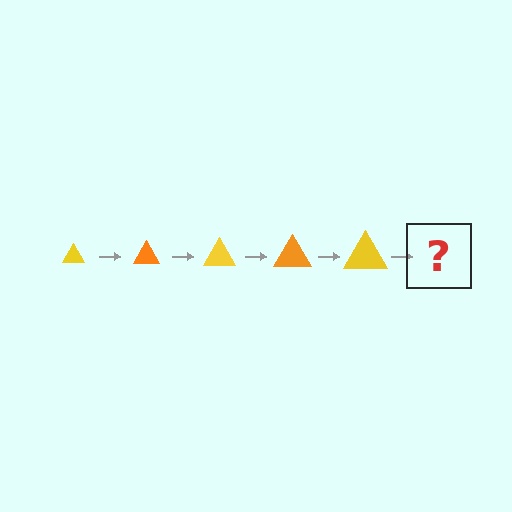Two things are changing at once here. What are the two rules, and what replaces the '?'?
The two rules are that the triangle grows larger each step and the color cycles through yellow and orange. The '?' should be an orange triangle, larger than the previous one.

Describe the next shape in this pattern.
It should be an orange triangle, larger than the previous one.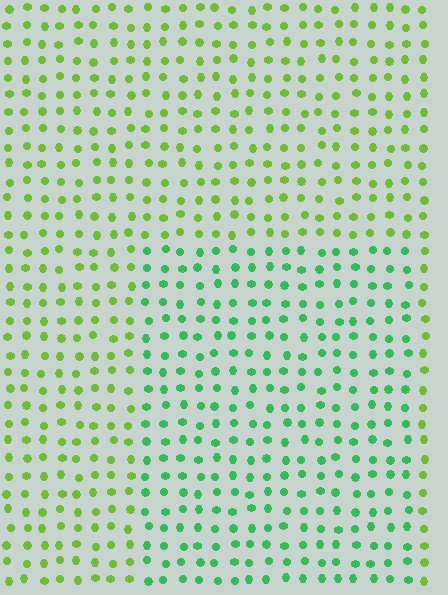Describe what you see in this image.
The image is filled with small lime elements in a uniform arrangement. A rectangle-shaped region is visible where the elements are tinted to a slightly different hue, forming a subtle color boundary.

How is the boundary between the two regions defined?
The boundary is defined purely by a slight shift in hue (about 42 degrees). Spacing, size, and orientation are identical on both sides.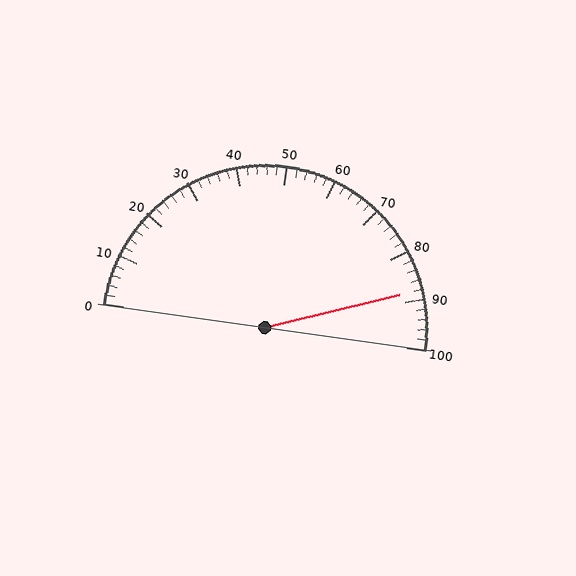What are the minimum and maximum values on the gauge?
The gauge ranges from 0 to 100.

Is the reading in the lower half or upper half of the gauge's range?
The reading is in the upper half of the range (0 to 100).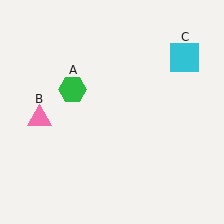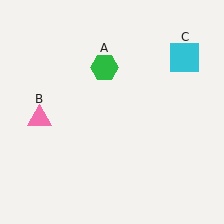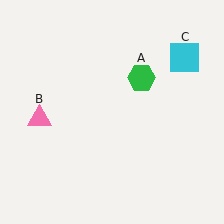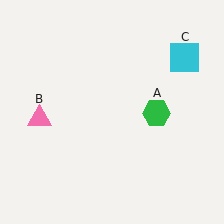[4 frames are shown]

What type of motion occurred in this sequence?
The green hexagon (object A) rotated clockwise around the center of the scene.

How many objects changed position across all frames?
1 object changed position: green hexagon (object A).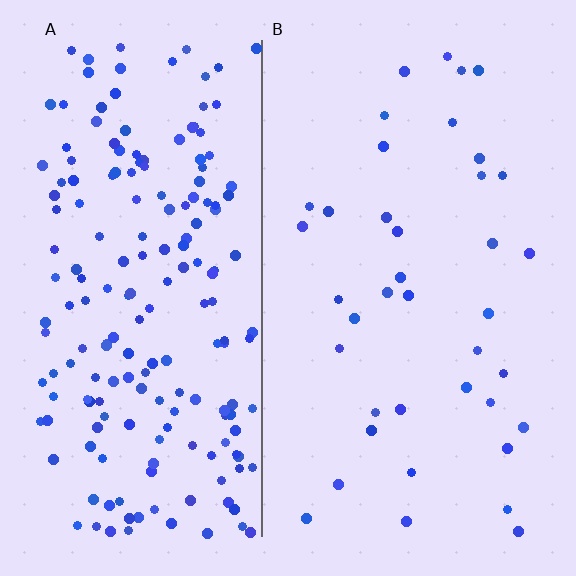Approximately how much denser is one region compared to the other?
Approximately 4.9× — region A over region B.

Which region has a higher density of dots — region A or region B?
A (the left).